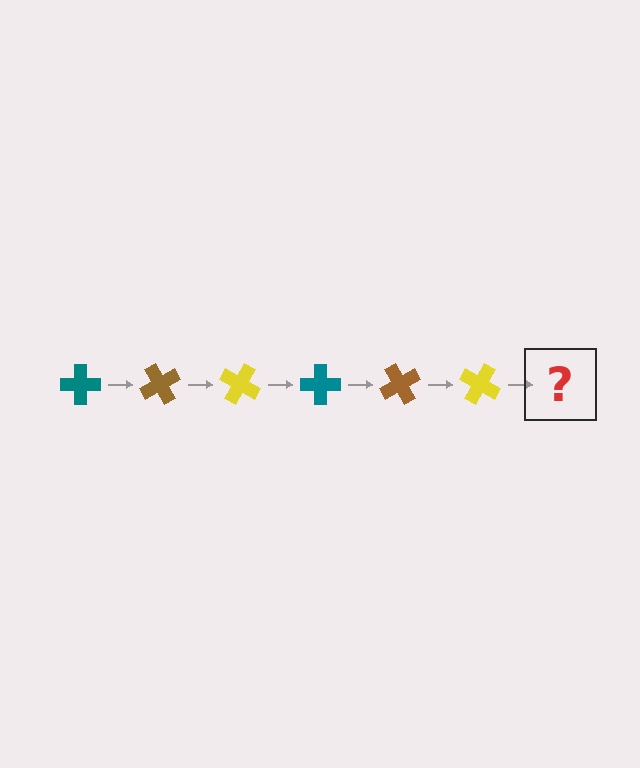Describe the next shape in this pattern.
It should be a teal cross, rotated 360 degrees from the start.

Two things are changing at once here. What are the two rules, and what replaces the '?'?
The two rules are that it rotates 60 degrees each step and the color cycles through teal, brown, and yellow. The '?' should be a teal cross, rotated 360 degrees from the start.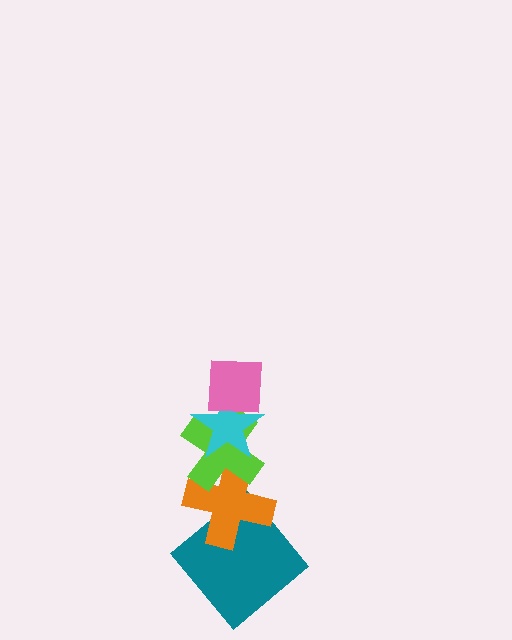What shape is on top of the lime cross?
The cyan star is on top of the lime cross.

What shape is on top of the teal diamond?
The orange cross is on top of the teal diamond.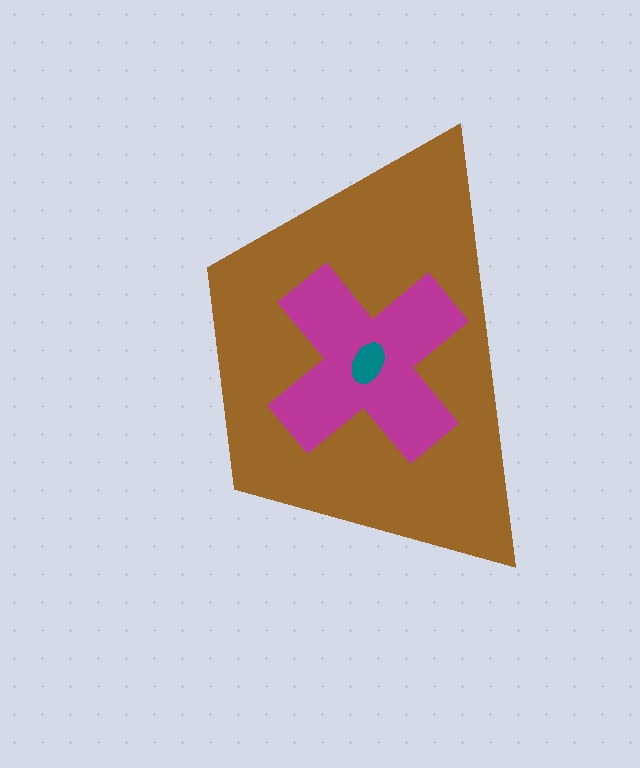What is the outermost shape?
The brown trapezoid.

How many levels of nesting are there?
3.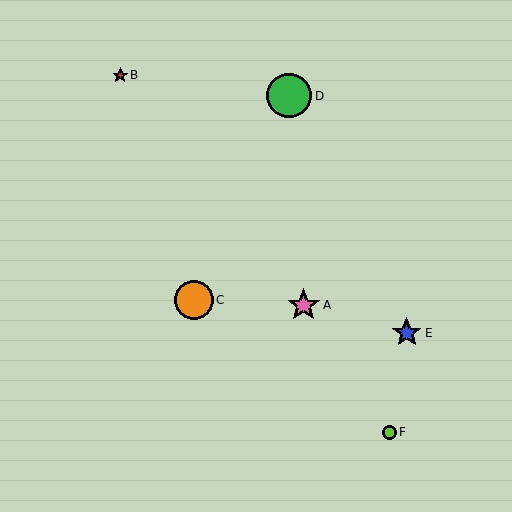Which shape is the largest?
The green circle (labeled D) is the largest.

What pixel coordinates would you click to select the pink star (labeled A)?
Click at (304, 305) to select the pink star A.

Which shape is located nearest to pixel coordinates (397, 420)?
The lime circle (labeled F) at (389, 432) is nearest to that location.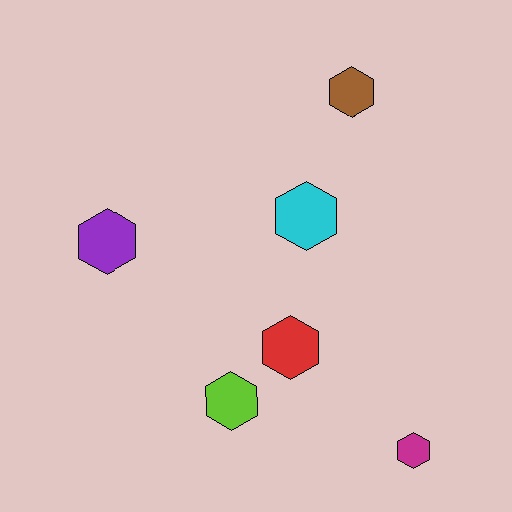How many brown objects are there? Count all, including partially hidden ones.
There is 1 brown object.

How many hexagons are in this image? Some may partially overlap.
There are 6 hexagons.